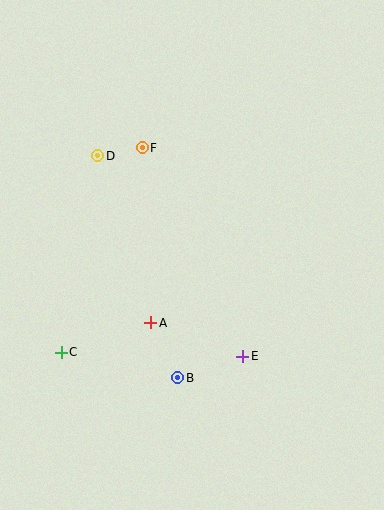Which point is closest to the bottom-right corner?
Point E is closest to the bottom-right corner.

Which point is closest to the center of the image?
Point A at (151, 323) is closest to the center.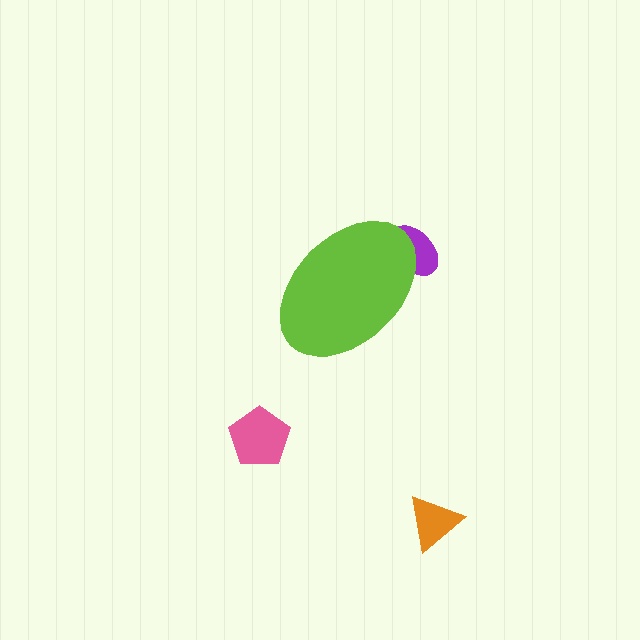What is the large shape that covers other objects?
A lime ellipse.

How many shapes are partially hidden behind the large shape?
1 shape is partially hidden.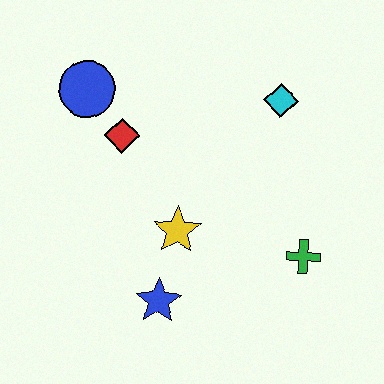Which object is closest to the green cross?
The yellow star is closest to the green cross.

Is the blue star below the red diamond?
Yes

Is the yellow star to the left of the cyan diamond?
Yes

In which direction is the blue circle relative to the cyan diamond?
The blue circle is to the left of the cyan diamond.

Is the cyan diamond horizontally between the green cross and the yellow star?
Yes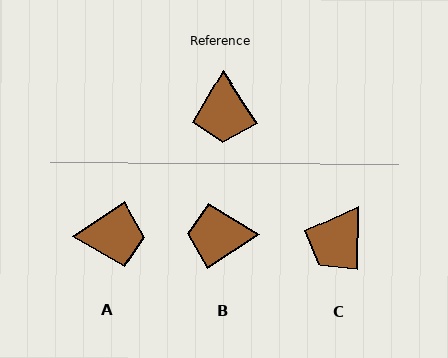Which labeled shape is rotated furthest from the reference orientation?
B, about 91 degrees away.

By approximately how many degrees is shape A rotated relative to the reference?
Approximately 90 degrees counter-clockwise.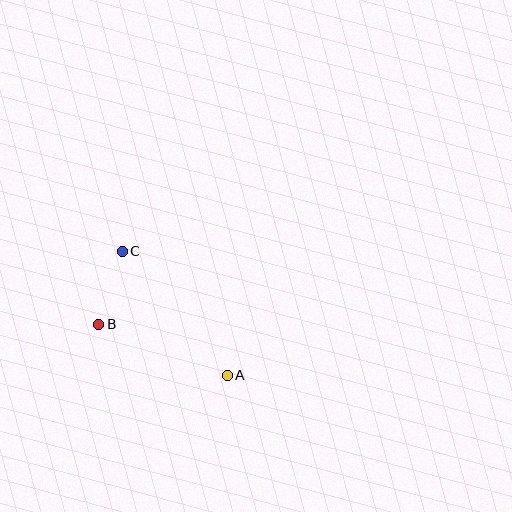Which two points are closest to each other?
Points B and C are closest to each other.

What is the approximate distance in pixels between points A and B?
The distance between A and B is approximately 139 pixels.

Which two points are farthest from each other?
Points A and C are farthest from each other.